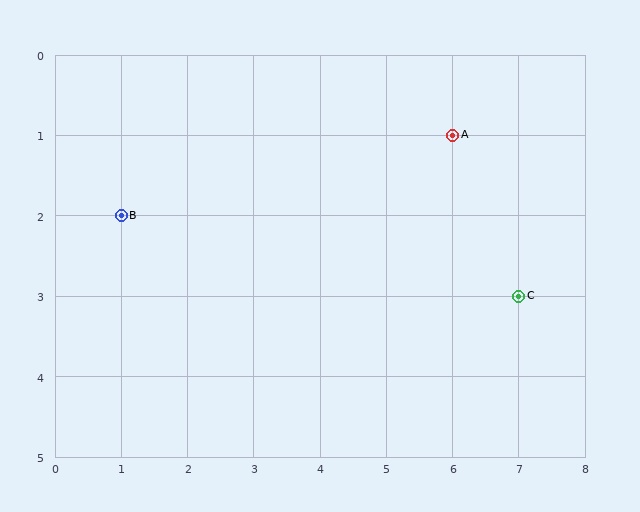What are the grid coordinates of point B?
Point B is at grid coordinates (1, 2).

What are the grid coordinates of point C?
Point C is at grid coordinates (7, 3).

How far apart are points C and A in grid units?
Points C and A are 1 column and 2 rows apart (about 2.2 grid units diagonally).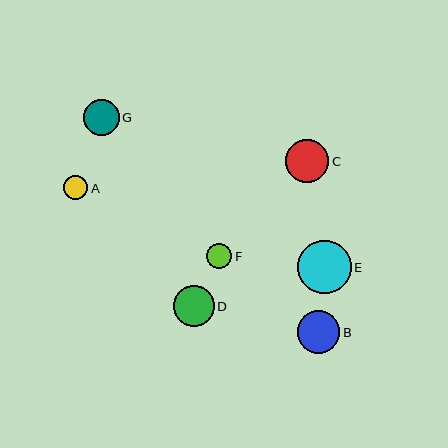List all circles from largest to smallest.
From largest to smallest: E, C, B, D, G, F, A.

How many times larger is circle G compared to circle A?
Circle G is approximately 1.5 times the size of circle A.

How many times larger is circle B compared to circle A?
Circle B is approximately 1.8 times the size of circle A.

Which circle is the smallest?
Circle A is the smallest with a size of approximately 24 pixels.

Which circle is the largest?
Circle E is the largest with a size of approximately 53 pixels.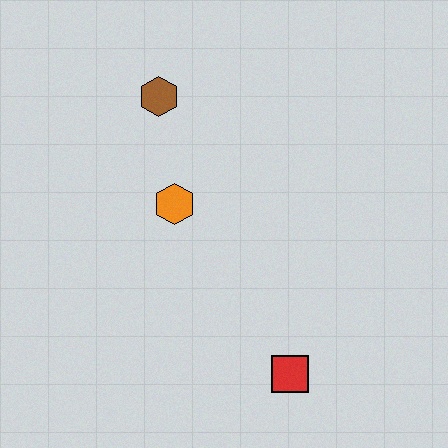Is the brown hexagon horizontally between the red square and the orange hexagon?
No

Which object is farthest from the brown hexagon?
The red square is farthest from the brown hexagon.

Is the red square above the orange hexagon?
No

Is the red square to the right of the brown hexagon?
Yes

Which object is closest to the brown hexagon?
The orange hexagon is closest to the brown hexagon.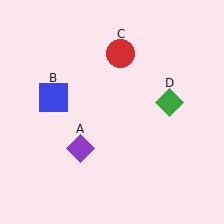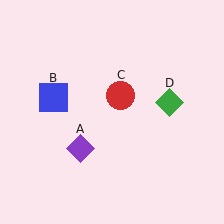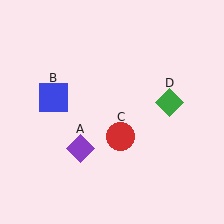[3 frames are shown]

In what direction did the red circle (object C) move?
The red circle (object C) moved down.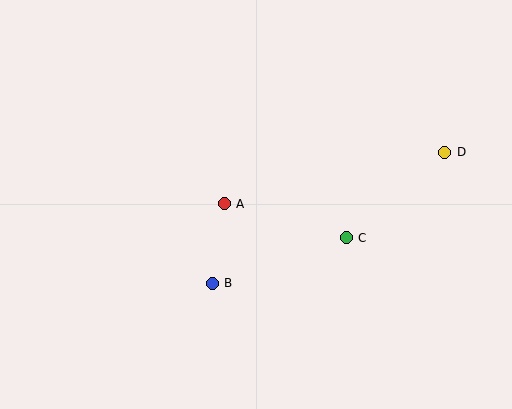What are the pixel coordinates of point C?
Point C is at (346, 238).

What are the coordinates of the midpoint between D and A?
The midpoint between D and A is at (334, 178).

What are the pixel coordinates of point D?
Point D is at (445, 152).